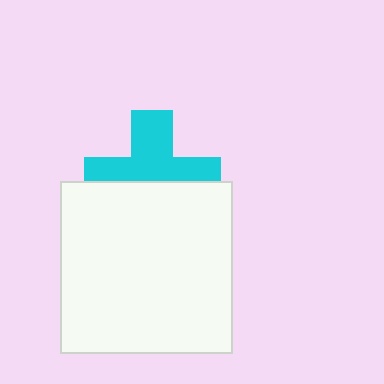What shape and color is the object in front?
The object in front is a white square.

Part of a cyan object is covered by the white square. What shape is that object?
It is a cross.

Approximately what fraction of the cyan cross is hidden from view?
Roughly 46% of the cyan cross is hidden behind the white square.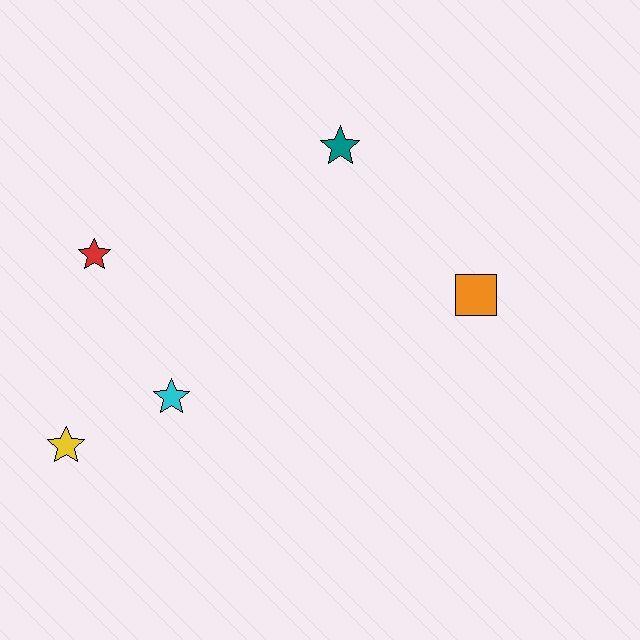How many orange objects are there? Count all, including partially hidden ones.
There is 1 orange object.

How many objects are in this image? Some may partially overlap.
There are 5 objects.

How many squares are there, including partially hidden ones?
There is 1 square.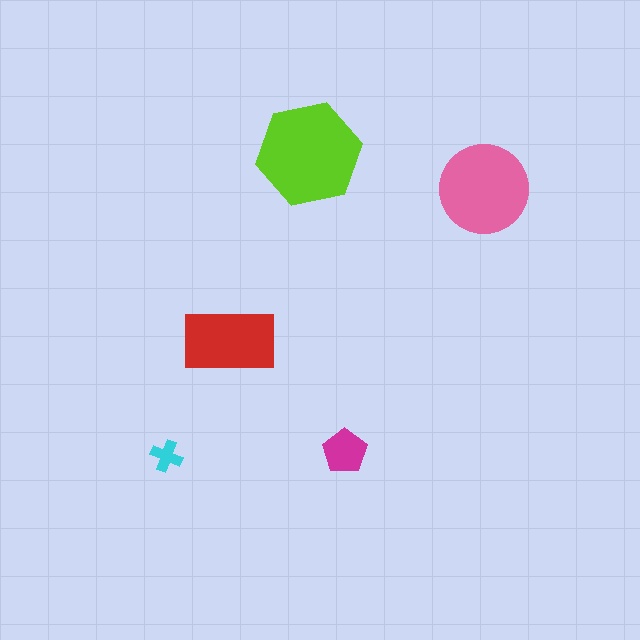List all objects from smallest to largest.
The cyan cross, the magenta pentagon, the red rectangle, the pink circle, the lime hexagon.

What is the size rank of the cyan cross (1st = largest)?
5th.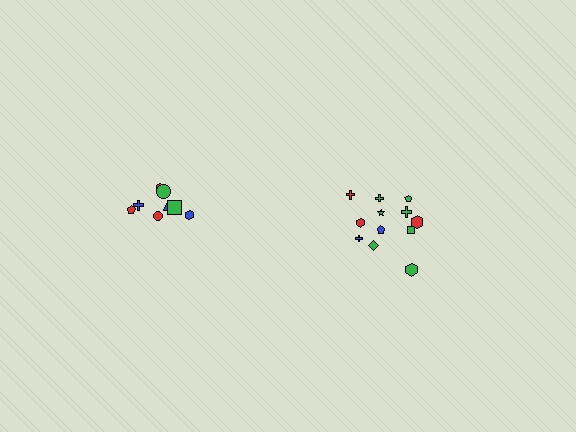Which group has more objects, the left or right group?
The right group.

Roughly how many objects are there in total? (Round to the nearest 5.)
Roughly 20 objects in total.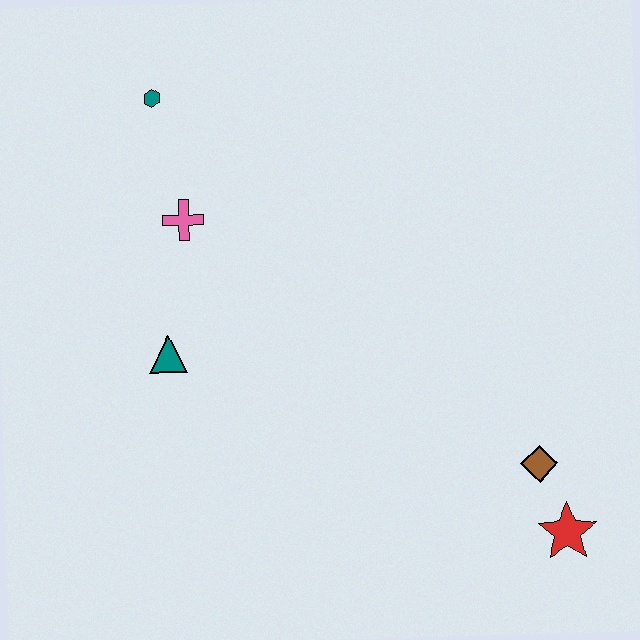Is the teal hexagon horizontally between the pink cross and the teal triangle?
No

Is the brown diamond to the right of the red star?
No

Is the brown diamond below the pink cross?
Yes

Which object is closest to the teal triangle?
The pink cross is closest to the teal triangle.